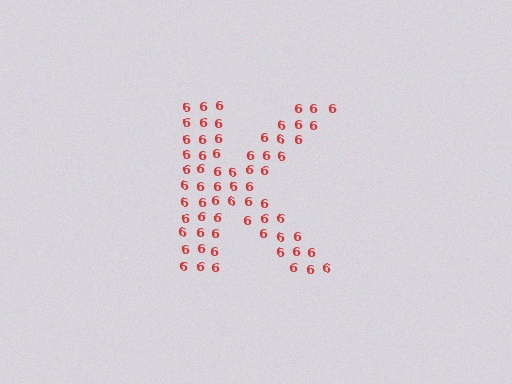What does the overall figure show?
The overall figure shows the letter K.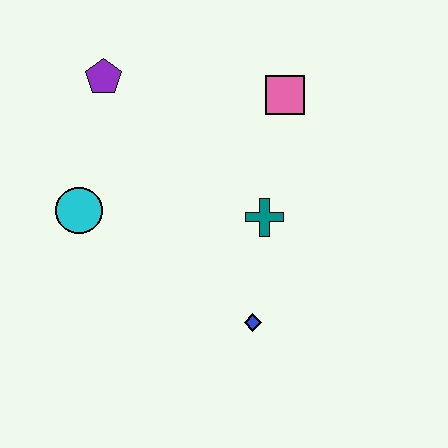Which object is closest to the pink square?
The teal cross is closest to the pink square.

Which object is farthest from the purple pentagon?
The blue diamond is farthest from the purple pentagon.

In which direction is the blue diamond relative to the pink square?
The blue diamond is below the pink square.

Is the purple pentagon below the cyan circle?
No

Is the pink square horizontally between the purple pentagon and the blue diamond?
No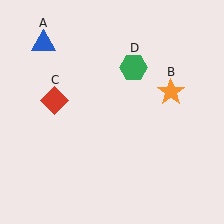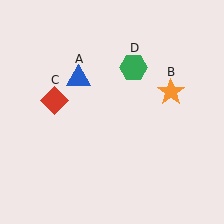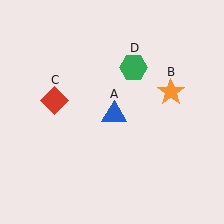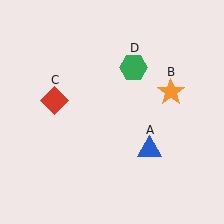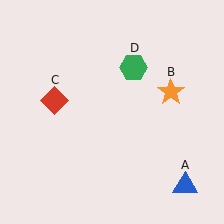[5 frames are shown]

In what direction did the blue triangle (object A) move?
The blue triangle (object A) moved down and to the right.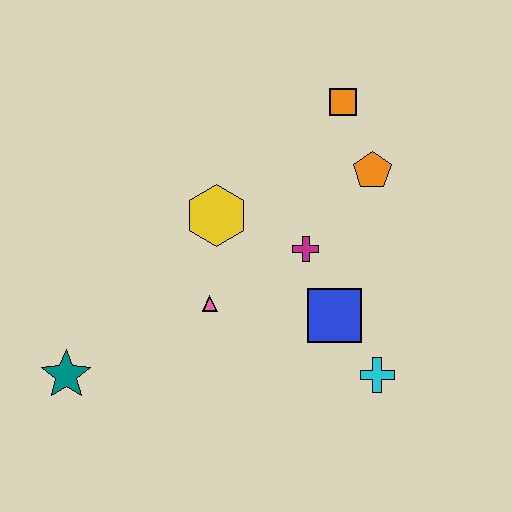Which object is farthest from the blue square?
The teal star is farthest from the blue square.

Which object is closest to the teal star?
The pink triangle is closest to the teal star.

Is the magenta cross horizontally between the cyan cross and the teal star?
Yes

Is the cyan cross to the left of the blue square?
No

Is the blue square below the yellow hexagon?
Yes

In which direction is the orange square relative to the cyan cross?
The orange square is above the cyan cross.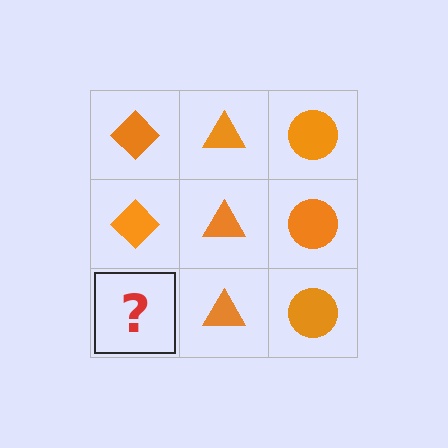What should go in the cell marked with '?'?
The missing cell should contain an orange diamond.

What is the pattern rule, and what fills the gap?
The rule is that each column has a consistent shape. The gap should be filled with an orange diamond.